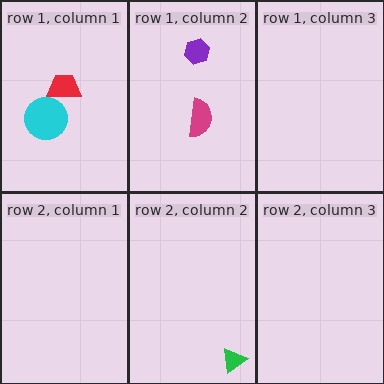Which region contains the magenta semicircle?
The row 1, column 2 region.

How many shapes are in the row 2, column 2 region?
1.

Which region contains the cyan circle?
The row 1, column 1 region.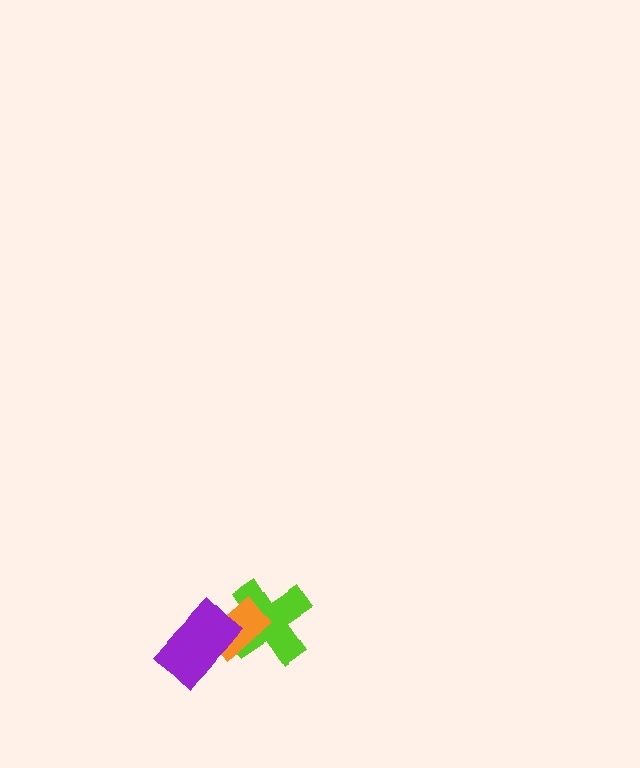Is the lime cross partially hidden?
Yes, it is partially covered by another shape.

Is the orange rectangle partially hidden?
Yes, it is partially covered by another shape.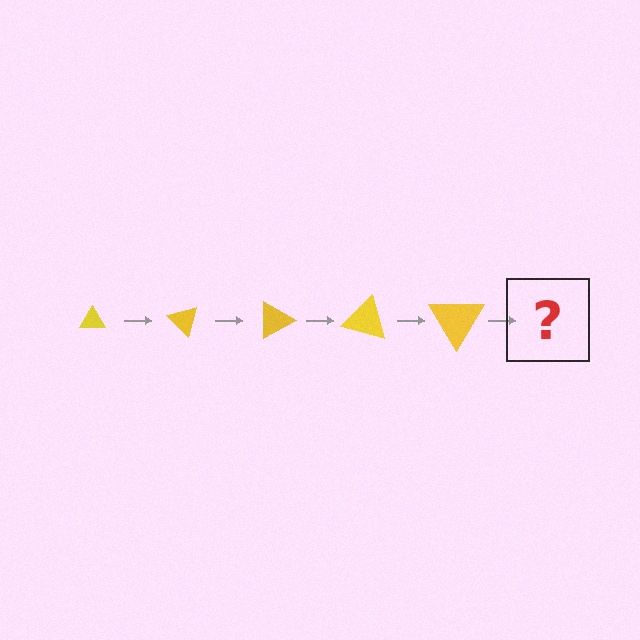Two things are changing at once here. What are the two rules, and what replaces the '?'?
The two rules are that the triangle grows larger each step and it rotates 45 degrees each step. The '?' should be a triangle, larger than the previous one and rotated 225 degrees from the start.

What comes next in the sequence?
The next element should be a triangle, larger than the previous one and rotated 225 degrees from the start.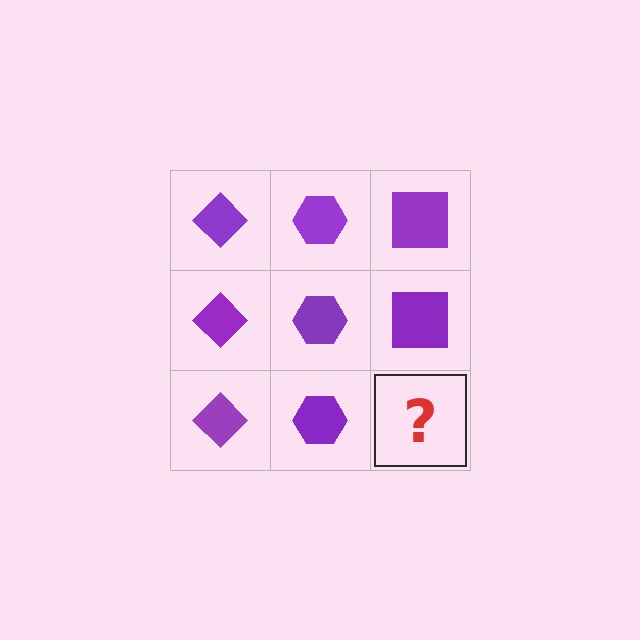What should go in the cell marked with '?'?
The missing cell should contain a purple square.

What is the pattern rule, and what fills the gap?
The rule is that each column has a consistent shape. The gap should be filled with a purple square.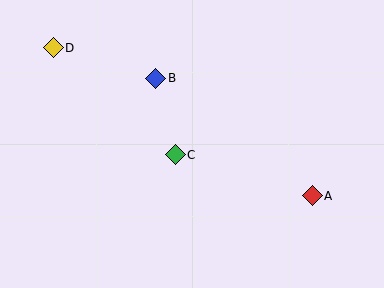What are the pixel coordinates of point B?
Point B is at (156, 78).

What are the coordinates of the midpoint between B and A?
The midpoint between B and A is at (234, 137).